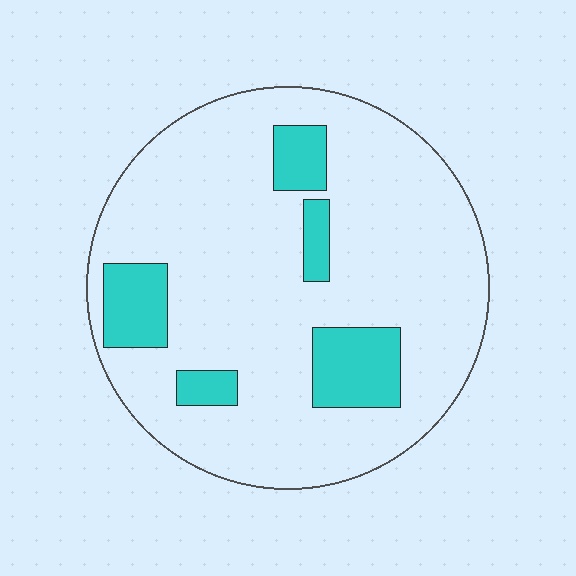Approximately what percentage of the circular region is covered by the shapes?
Approximately 15%.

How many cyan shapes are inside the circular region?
5.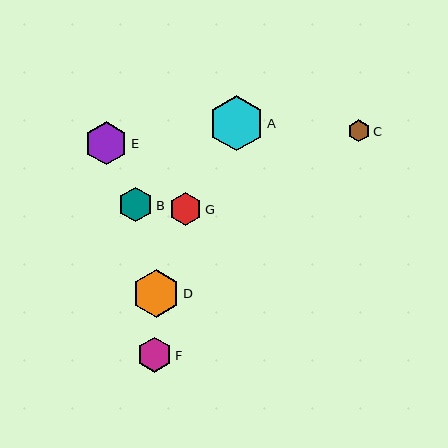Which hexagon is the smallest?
Hexagon C is the smallest with a size of approximately 22 pixels.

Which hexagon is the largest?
Hexagon A is the largest with a size of approximately 55 pixels.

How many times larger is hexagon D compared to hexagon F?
Hexagon D is approximately 1.4 times the size of hexagon F.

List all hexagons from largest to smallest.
From largest to smallest: A, D, E, F, B, G, C.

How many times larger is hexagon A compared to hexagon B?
Hexagon A is approximately 1.6 times the size of hexagon B.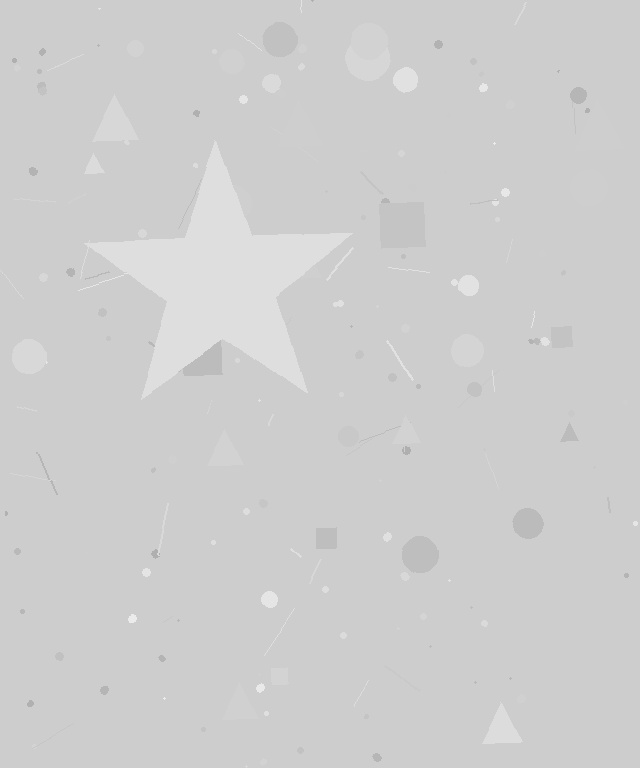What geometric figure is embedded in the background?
A star is embedded in the background.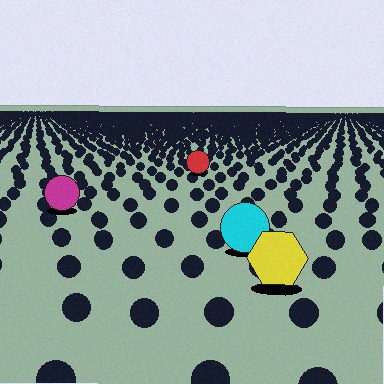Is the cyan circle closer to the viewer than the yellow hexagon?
No. The yellow hexagon is closer — you can tell from the texture gradient: the ground texture is coarser near it.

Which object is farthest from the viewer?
The red circle is farthest from the viewer. It appears smaller and the ground texture around it is denser.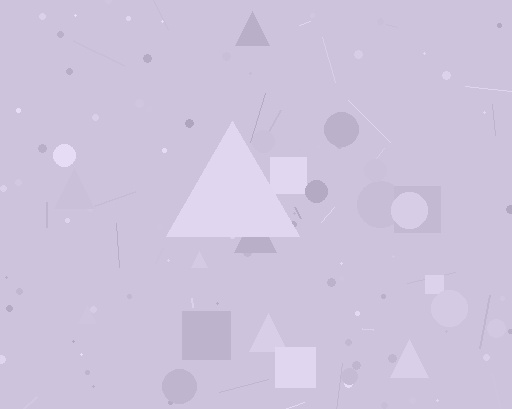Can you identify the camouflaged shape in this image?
The camouflaged shape is a triangle.